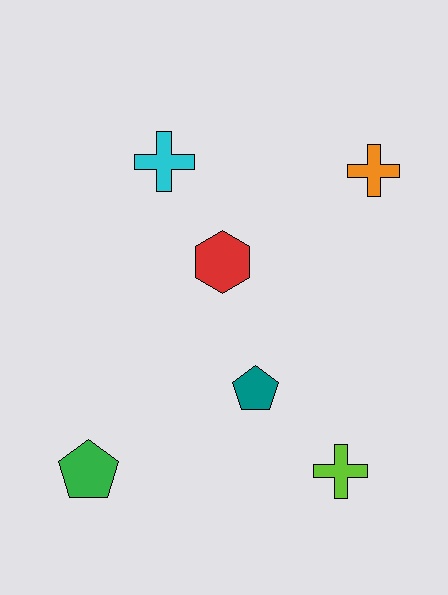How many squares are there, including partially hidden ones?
There are no squares.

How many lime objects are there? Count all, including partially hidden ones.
There is 1 lime object.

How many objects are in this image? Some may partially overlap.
There are 6 objects.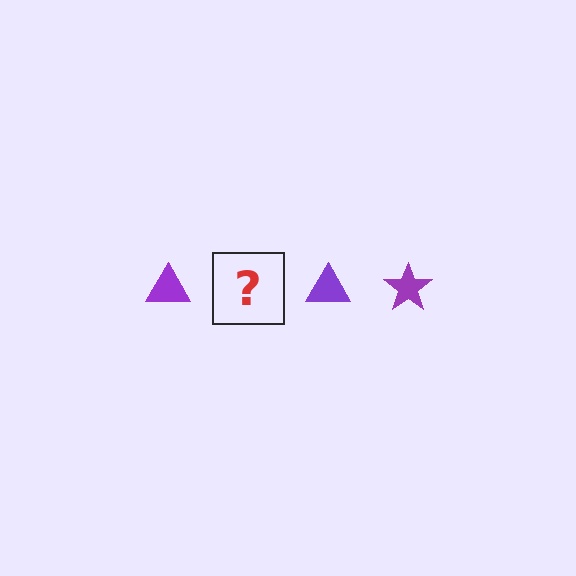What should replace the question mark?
The question mark should be replaced with a purple star.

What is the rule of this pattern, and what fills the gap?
The rule is that the pattern cycles through triangle, star shapes in purple. The gap should be filled with a purple star.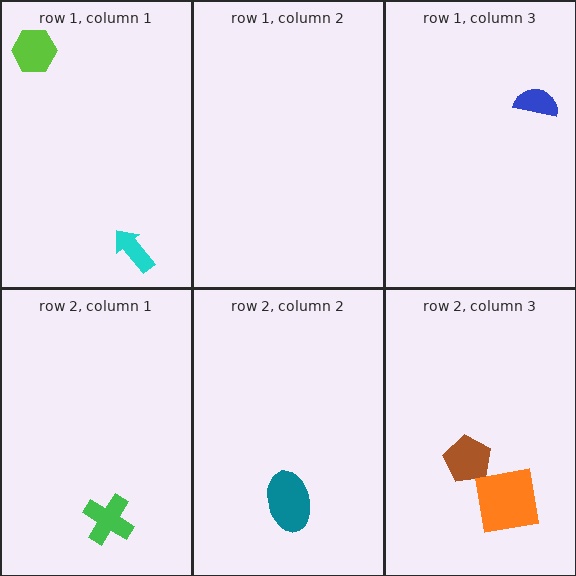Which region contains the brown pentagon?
The row 2, column 3 region.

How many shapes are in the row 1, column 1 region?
2.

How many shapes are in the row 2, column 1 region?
1.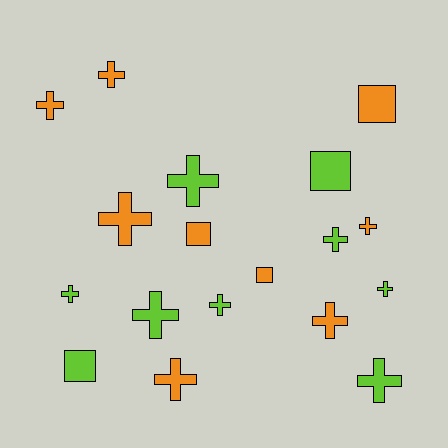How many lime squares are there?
There are 2 lime squares.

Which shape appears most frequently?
Cross, with 13 objects.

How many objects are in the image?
There are 18 objects.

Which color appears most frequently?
Lime, with 9 objects.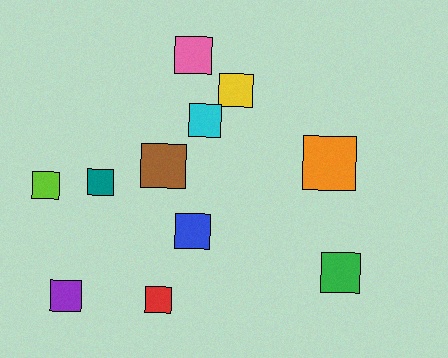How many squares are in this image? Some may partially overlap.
There are 11 squares.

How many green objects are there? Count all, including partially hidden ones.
There is 1 green object.